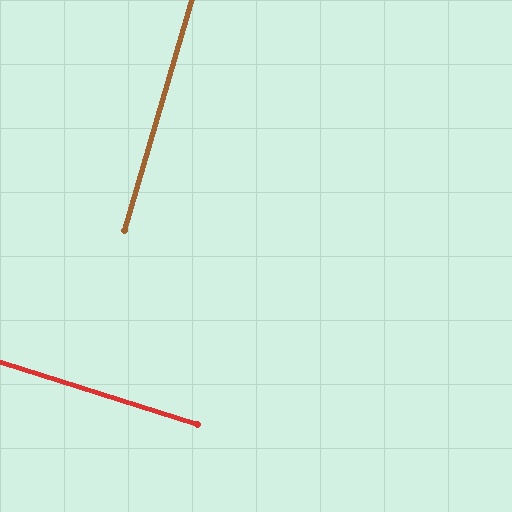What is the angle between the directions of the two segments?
Approximately 89 degrees.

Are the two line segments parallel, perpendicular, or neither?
Perpendicular — they meet at approximately 89°.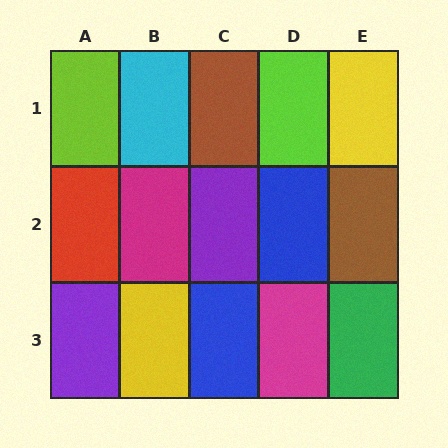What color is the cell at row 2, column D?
Blue.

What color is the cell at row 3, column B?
Yellow.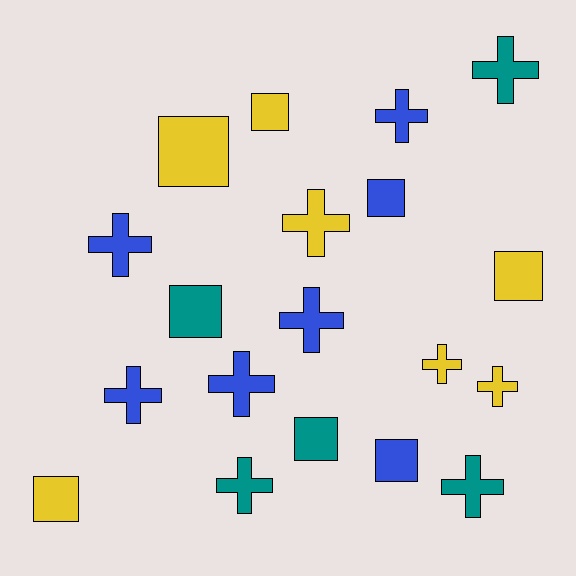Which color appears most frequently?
Blue, with 7 objects.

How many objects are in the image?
There are 19 objects.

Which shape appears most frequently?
Cross, with 11 objects.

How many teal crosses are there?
There are 3 teal crosses.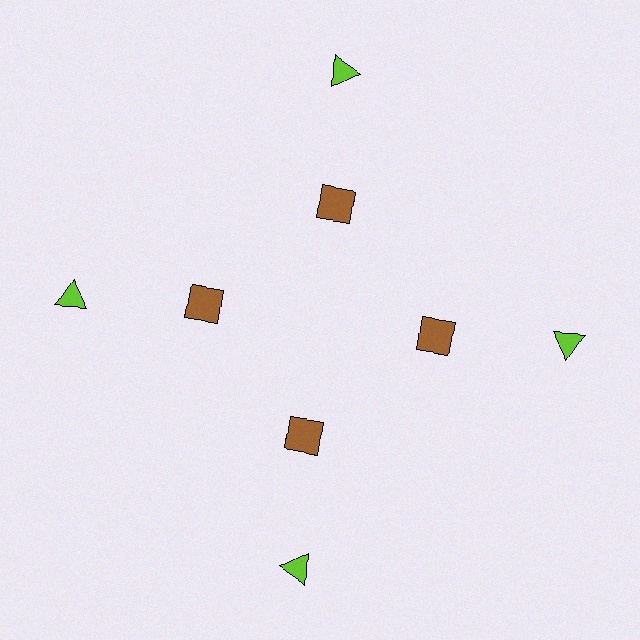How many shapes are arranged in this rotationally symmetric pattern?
There are 8 shapes, arranged in 4 groups of 2.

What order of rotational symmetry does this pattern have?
This pattern has 4-fold rotational symmetry.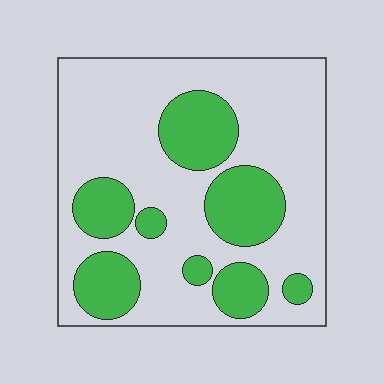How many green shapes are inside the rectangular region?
8.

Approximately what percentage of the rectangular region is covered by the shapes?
Approximately 30%.